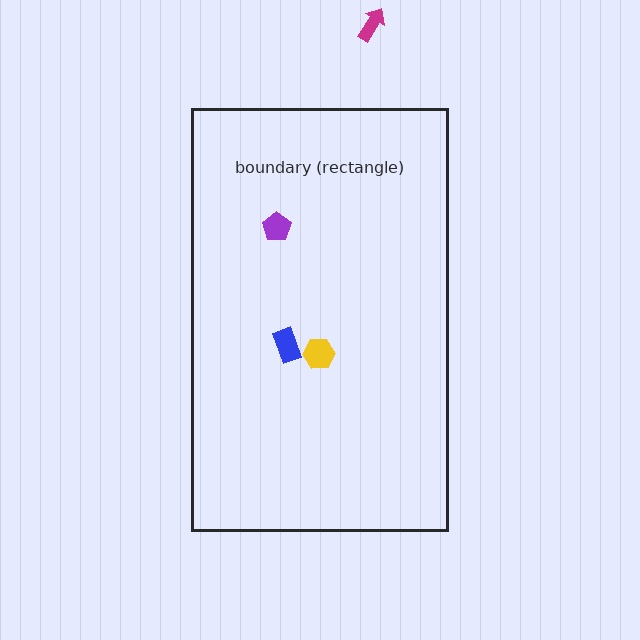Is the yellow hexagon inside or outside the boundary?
Inside.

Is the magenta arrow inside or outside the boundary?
Outside.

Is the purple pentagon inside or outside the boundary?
Inside.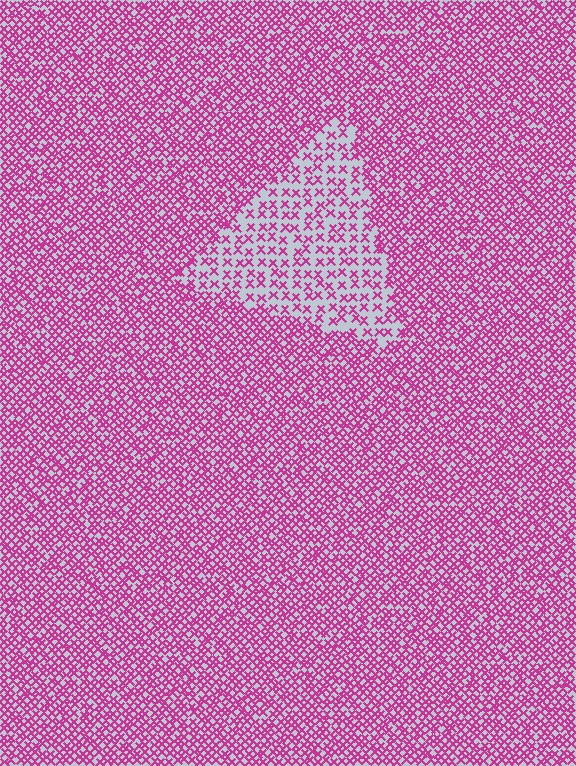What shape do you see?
I see a triangle.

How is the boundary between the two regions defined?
The boundary is defined by a change in element density (approximately 2.2x ratio). All elements are the same color, size, and shape.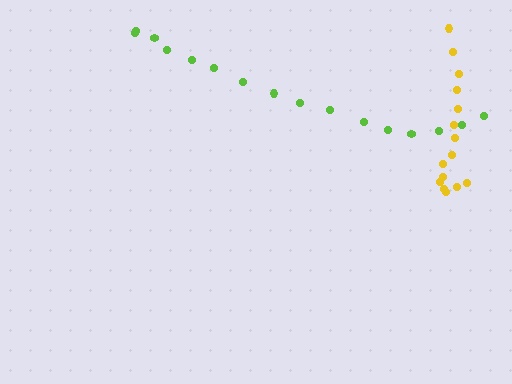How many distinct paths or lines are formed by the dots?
There are 2 distinct paths.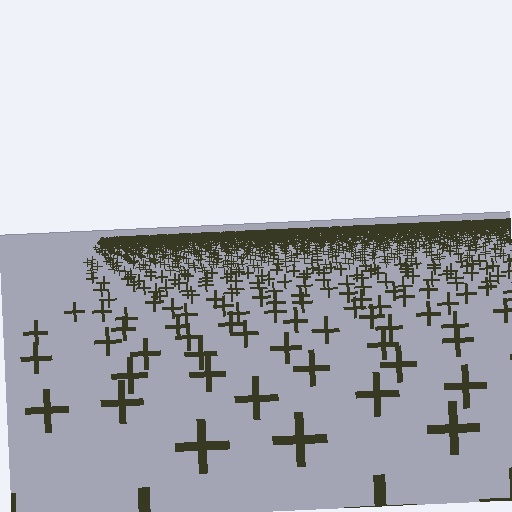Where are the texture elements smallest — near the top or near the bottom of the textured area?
Near the top.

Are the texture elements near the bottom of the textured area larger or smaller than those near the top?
Larger. Near the bottom, elements are closer to the viewer and appear at a bigger on-screen size.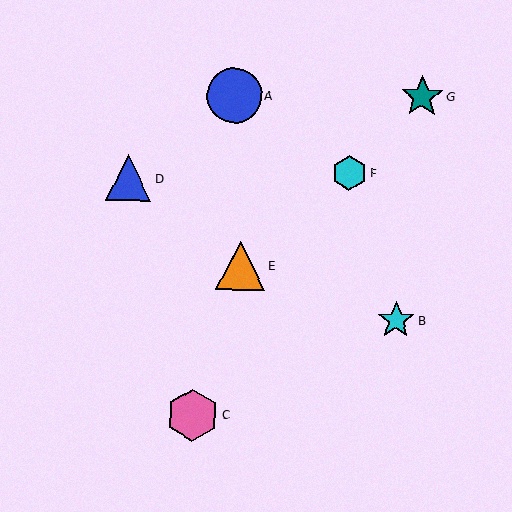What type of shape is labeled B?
Shape B is a cyan star.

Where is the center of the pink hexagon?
The center of the pink hexagon is at (192, 415).